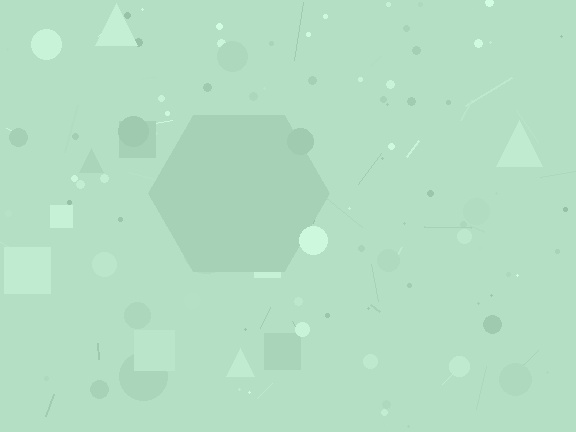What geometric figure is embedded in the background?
A hexagon is embedded in the background.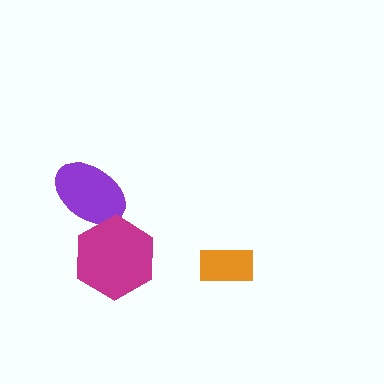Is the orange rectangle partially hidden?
No, no other shape covers it.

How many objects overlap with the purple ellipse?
1 object overlaps with the purple ellipse.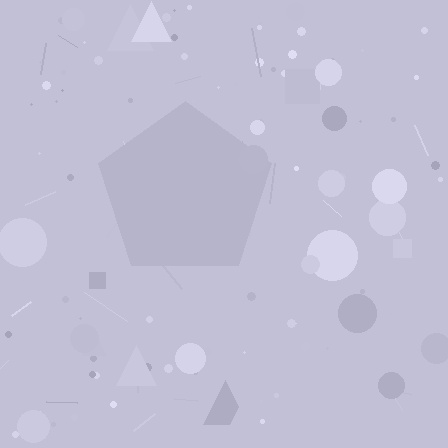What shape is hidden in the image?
A pentagon is hidden in the image.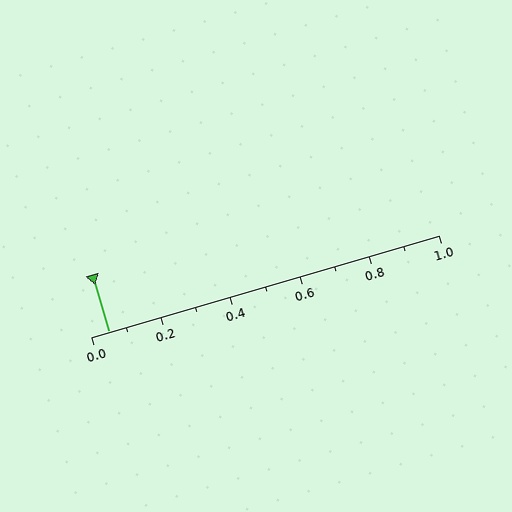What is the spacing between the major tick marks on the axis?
The major ticks are spaced 0.2 apart.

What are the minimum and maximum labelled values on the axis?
The axis runs from 0.0 to 1.0.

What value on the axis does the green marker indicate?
The marker indicates approximately 0.05.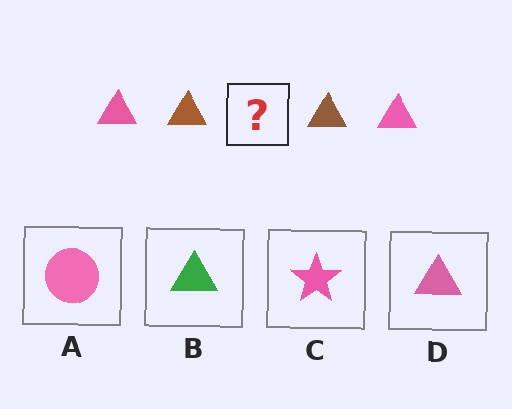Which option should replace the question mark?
Option D.